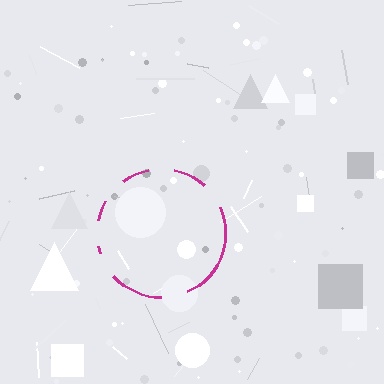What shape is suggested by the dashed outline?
The dashed outline suggests a circle.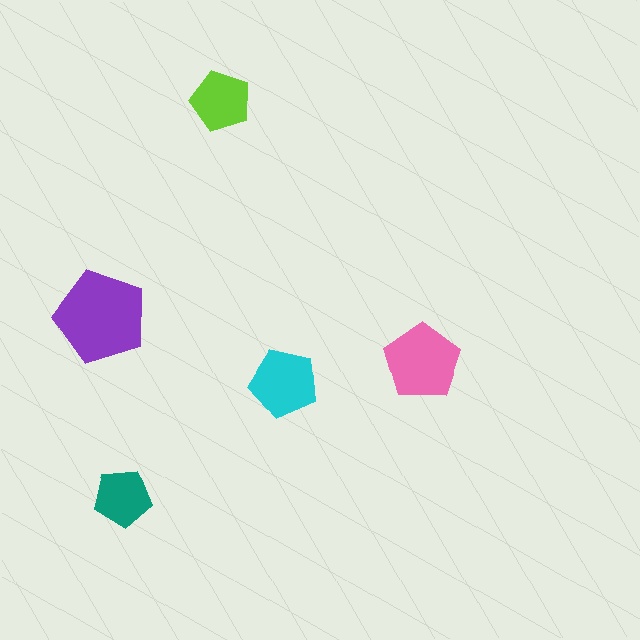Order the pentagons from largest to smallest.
the purple one, the pink one, the cyan one, the lime one, the teal one.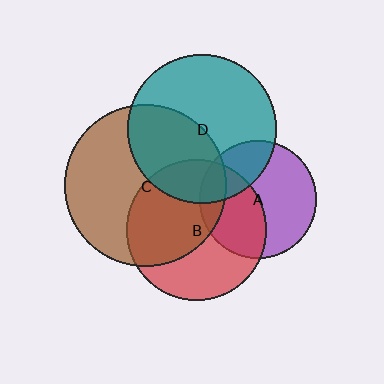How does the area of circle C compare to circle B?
Approximately 1.3 times.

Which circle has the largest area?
Circle C (brown).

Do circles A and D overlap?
Yes.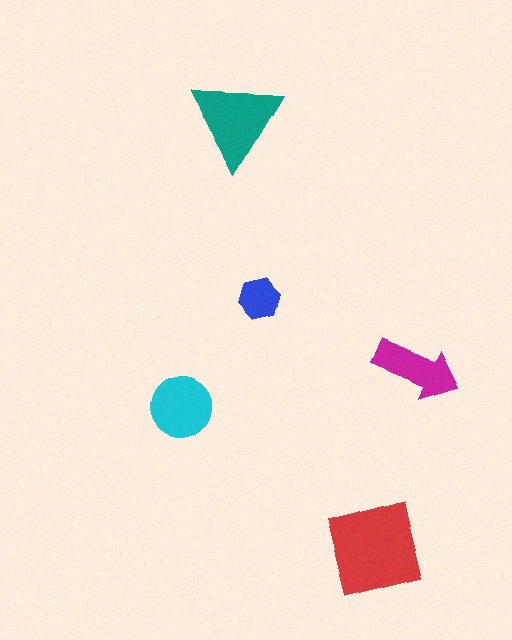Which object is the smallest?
The blue hexagon.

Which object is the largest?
The red square.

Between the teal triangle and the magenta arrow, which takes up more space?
The teal triangle.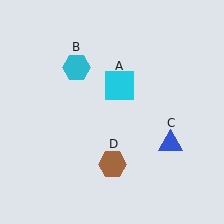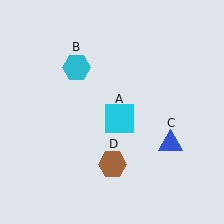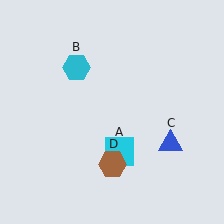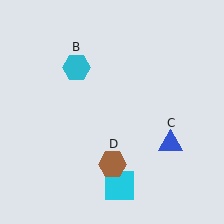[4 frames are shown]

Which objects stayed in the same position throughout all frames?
Cyan hexagon (object B) and blue triangle (object C) and brown hexagon (object D) remained stationary.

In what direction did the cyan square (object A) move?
The cyan square (object A) moved down.